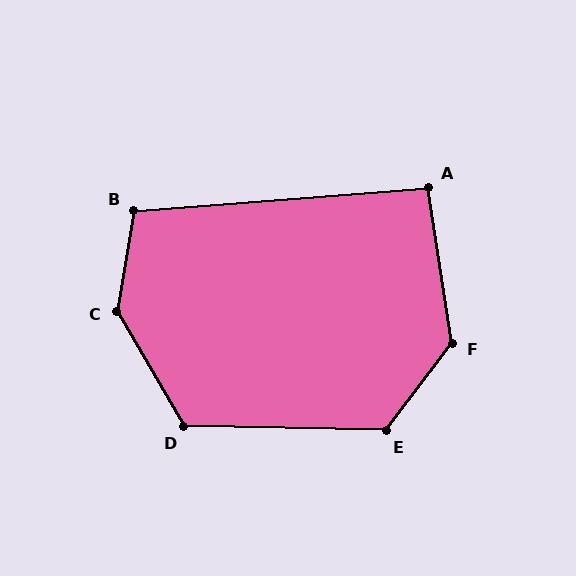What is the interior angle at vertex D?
Approximately 122 degrees (obtuse).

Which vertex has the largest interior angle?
C, at approximately 140 degrees.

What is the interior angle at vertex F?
Approximately 135 degrees (obtuse).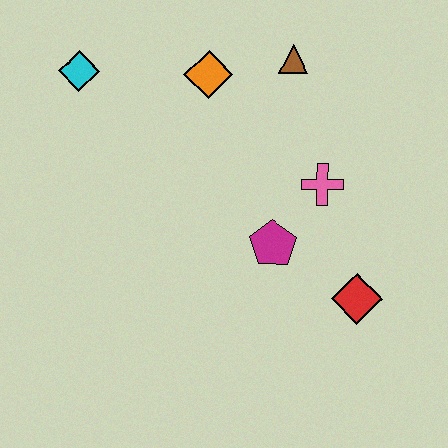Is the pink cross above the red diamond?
Yes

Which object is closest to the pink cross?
The magenta pentagon is closest to the pink cross.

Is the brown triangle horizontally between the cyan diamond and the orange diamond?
No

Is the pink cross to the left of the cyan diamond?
No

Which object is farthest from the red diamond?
The cyan diamond is farthest from the red diamond.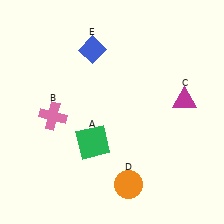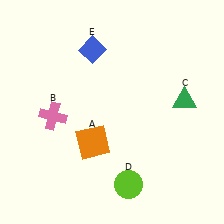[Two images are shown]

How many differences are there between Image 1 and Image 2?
There are 3 differences between the two images.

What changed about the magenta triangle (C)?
In Image 1, C is magenta. In Image 2, it changed to green.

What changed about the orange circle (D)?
In Image 1, D is orange. In Image 2, it changed to lime.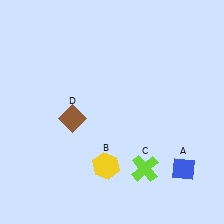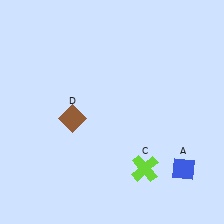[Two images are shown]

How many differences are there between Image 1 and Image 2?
There is 1 difference between the two images.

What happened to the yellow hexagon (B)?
The yellow hexagon (B) was removed in Image 2. It was in the bottom-left area of Image 1.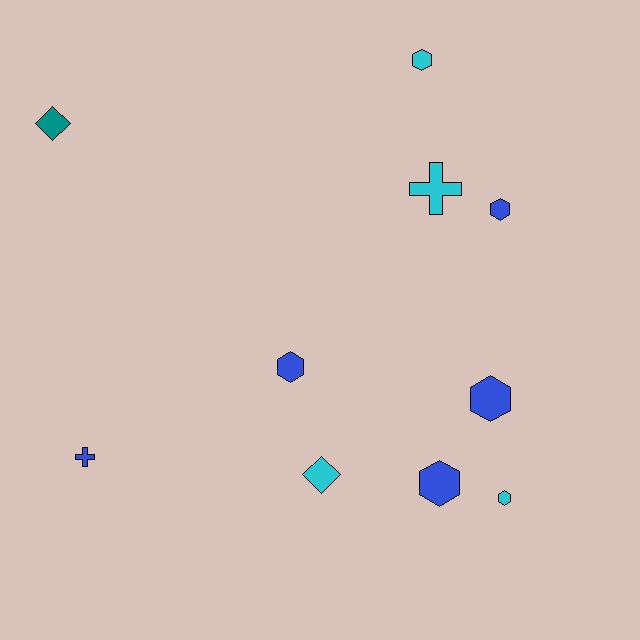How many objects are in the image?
There are 10 objects.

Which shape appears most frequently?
Hexagon, with 6 objects.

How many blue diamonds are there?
There are no blue diamonds.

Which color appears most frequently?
Blue, with 5 objects.